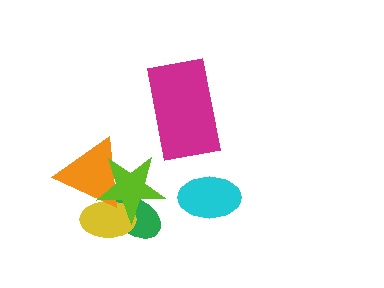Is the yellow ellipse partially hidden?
Yes, it is partially covered by another shape.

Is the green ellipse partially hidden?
Yes, it is partially covered by another shape.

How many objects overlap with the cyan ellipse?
0 objects overlap with the cyan ellipse.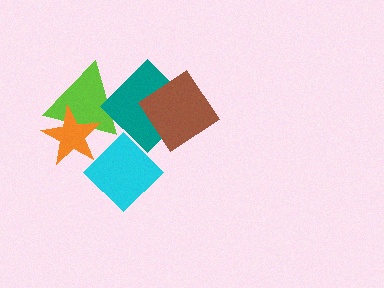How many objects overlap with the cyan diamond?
2 objects overlap with the cyan diamond.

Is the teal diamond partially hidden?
Yes, it is partially covered by another shape.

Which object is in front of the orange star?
The cyan diamond is in front of the orange star.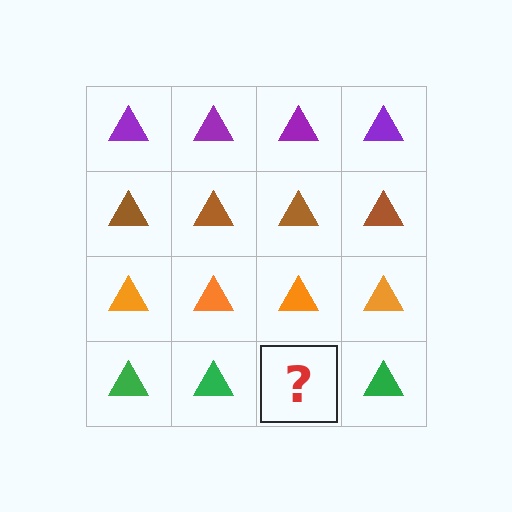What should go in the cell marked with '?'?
The missing cell should contain a green triangle.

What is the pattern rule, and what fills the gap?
The rule is that each row has a consistent color. The gap should be filled with a green triangle.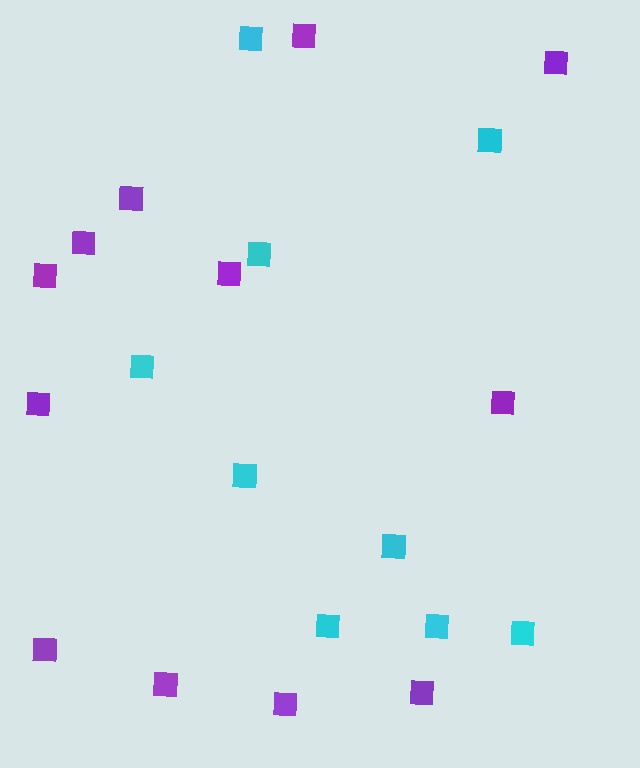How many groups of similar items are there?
There are 2 groups: one group of purple squares (12) and one group of cyan squares (9).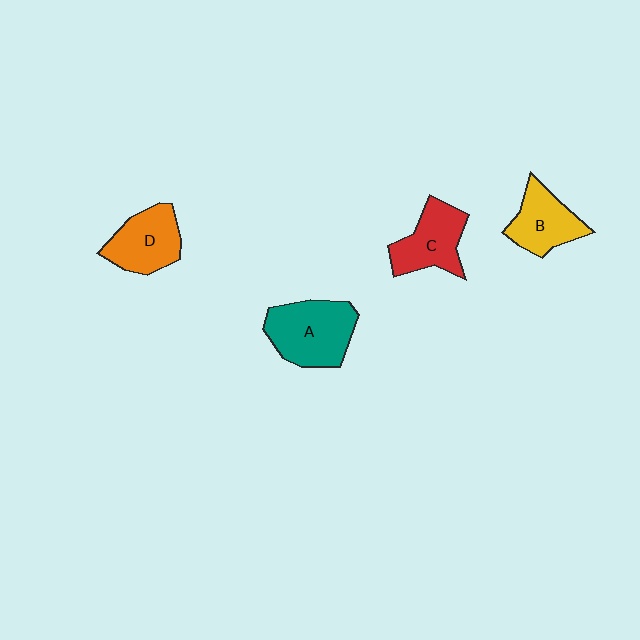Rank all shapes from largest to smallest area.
From largest to smallest: A (teal), D (orange), C (red), B (yellow).